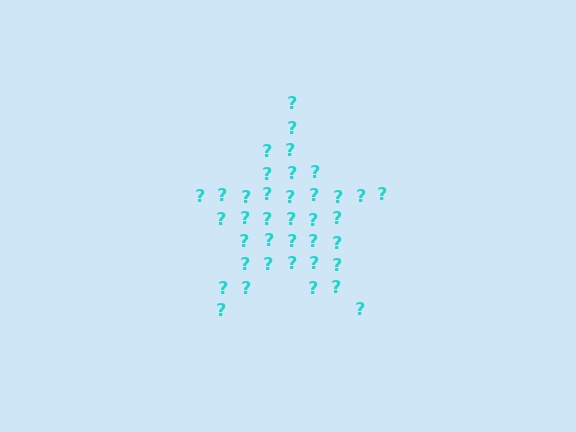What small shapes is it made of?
It is made of small question marks.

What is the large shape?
The large shape is a star.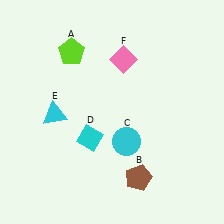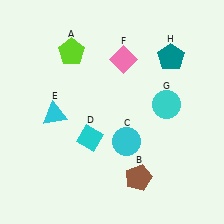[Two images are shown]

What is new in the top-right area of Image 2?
A cyan circle (G) was added in the top-right area of Image 2.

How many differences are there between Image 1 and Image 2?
There are 2 differences between the two images.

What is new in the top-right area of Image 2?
A teal pentagon (H) was added in the top-right area of Image 2.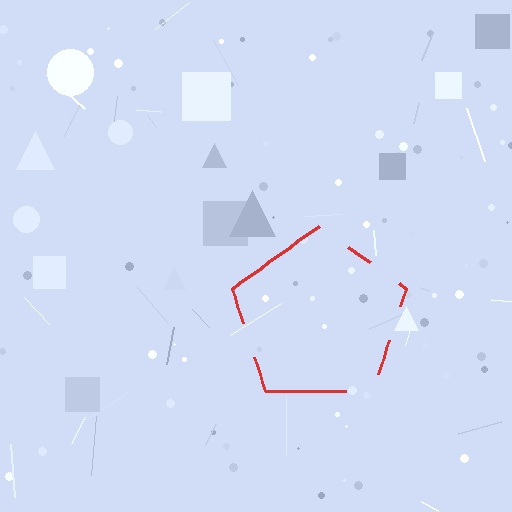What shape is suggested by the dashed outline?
The dashed outline suggests a pentagon.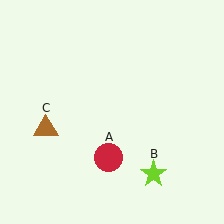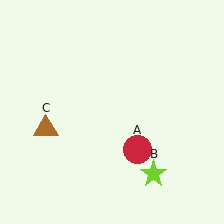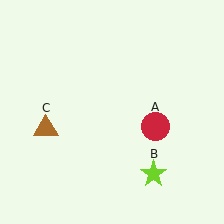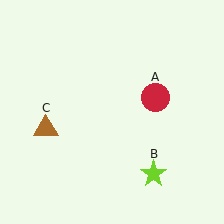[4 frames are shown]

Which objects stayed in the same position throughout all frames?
Lime star (object B) and brown triangle (object C) remained stationary.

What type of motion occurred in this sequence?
The red circle (object A) rotated counterclockwise around the center of the scene.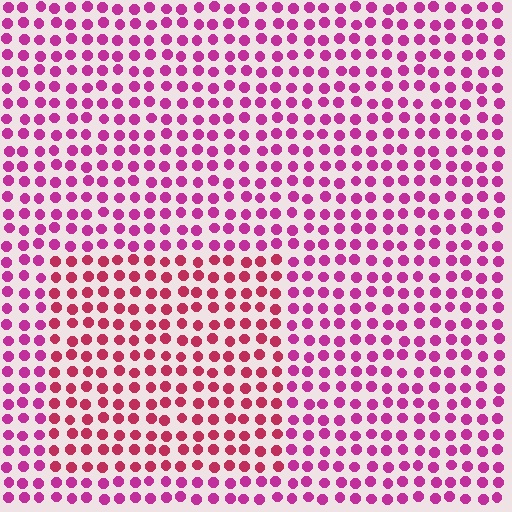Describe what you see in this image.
The image is filled with small magenta elements in a uniform arrangement. A rectangle-shaped region is visible where the elements are tinted to a slightly different hue, forming a subtle color boundary.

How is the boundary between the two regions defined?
The boundary is defined purely by a slight shift in hue (about 26 degrees). Spacing, size, and orientation are identical on both sides.